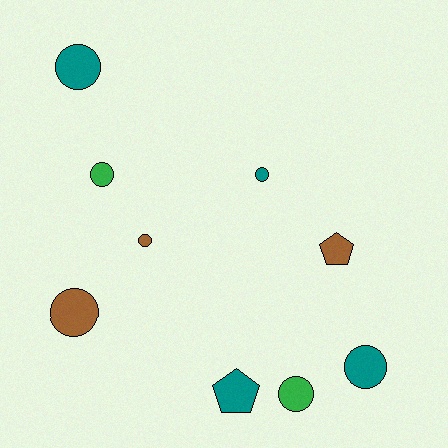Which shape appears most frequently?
Circle, with 7 objects.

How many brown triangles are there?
There are no brown triangles.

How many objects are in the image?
There are 9 objects.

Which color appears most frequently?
Teal, with 4 objects.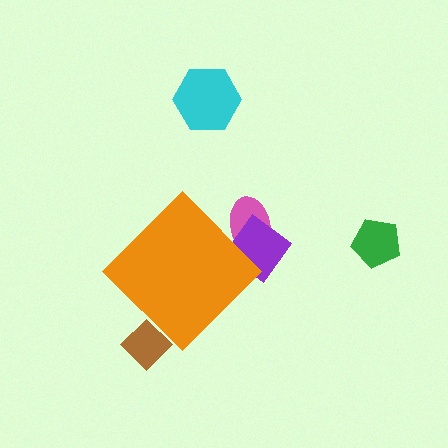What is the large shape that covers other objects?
An orange diamond.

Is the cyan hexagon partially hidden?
No, the cyan hexagon is fully visible.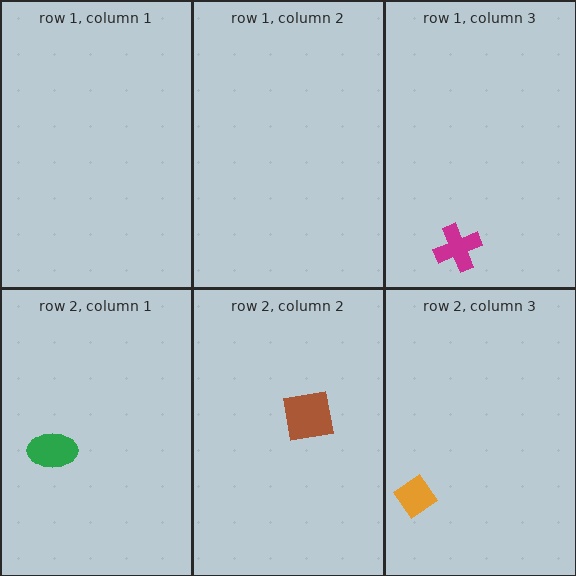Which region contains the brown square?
The row 2, column 2 region.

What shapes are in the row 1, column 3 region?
The magenta cross.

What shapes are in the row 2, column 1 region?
The green ellipse.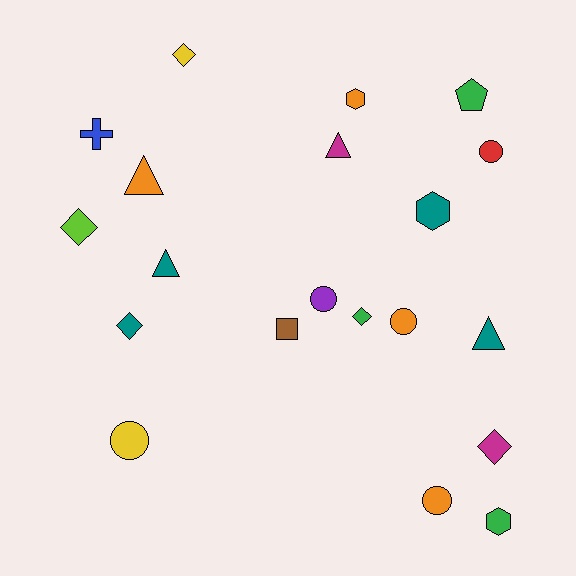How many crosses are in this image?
There is 1 cross.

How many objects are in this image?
There are 20 objects.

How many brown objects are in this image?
There is 1 brown object.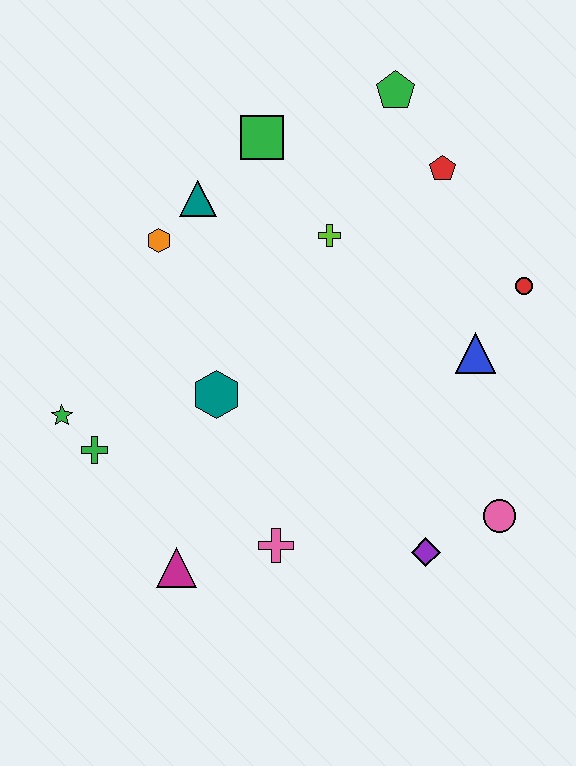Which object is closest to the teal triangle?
The orange hexagon is closest to the teal triangle.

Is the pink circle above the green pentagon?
No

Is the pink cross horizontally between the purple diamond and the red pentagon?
No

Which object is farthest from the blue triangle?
The green star is farthest from the blue triangle.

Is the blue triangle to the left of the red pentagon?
No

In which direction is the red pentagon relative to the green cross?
The red pentagon is to the right of the green cross.